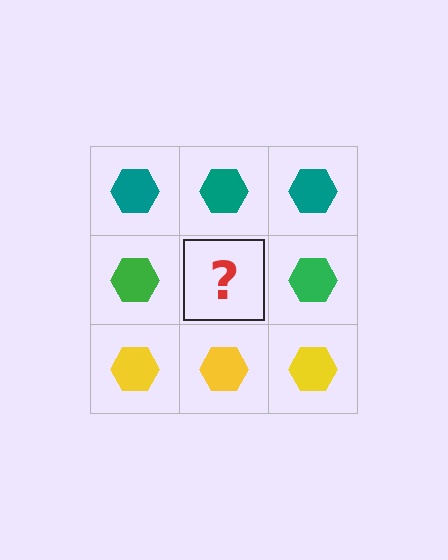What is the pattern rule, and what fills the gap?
The rule is that each row has a consistent color. The gap should be filled with a green hexagon.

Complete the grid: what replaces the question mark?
The question mark should be replaced with a green hexagon.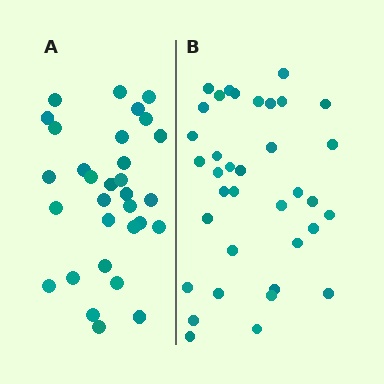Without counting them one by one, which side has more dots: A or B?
Region B (the right region) has more dots.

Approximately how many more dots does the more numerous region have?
Region B has about 5 more dots than region A.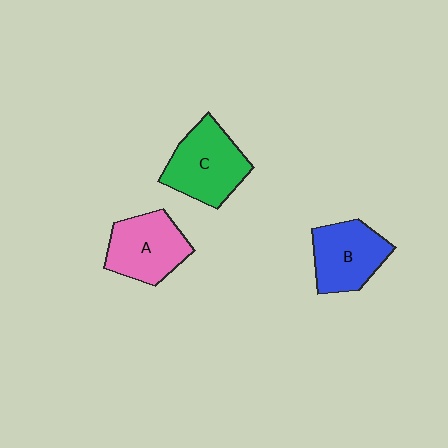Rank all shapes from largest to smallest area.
From largest to smallest: C (green), A (pink), B (blue).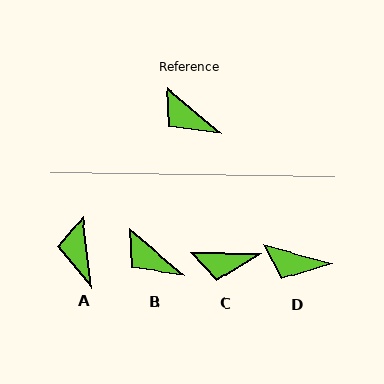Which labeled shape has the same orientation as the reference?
B.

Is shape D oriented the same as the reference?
No, it is off by about 25 degrees.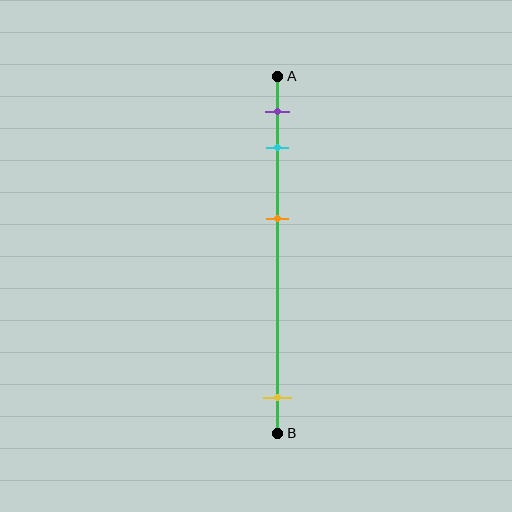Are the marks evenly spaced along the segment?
No, the marks are not evenly spaced.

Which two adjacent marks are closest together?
The purple and cyan marks are the closest adjacent pair.